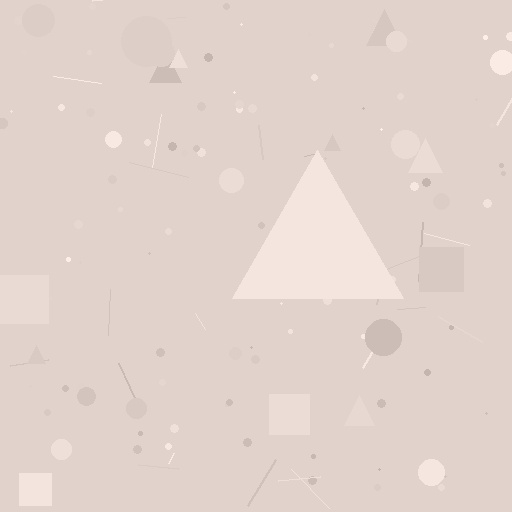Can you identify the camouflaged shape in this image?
The camouflaged shape is a triangle.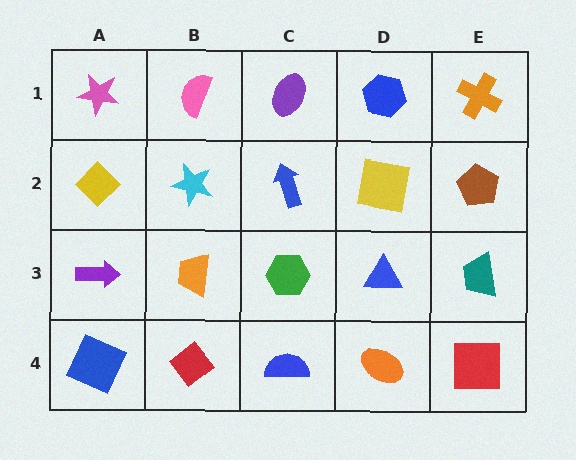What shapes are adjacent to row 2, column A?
A pink star (row 1, column A), a purple arrow (row 3, column A), a cyan star (row 2, column B).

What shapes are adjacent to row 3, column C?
A blue arrow (row 2, column C), a blue semicircle (row 4, column C), an orange trapezoid (row 3, column B), a blue triangle (row 3, column D).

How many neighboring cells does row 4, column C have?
3.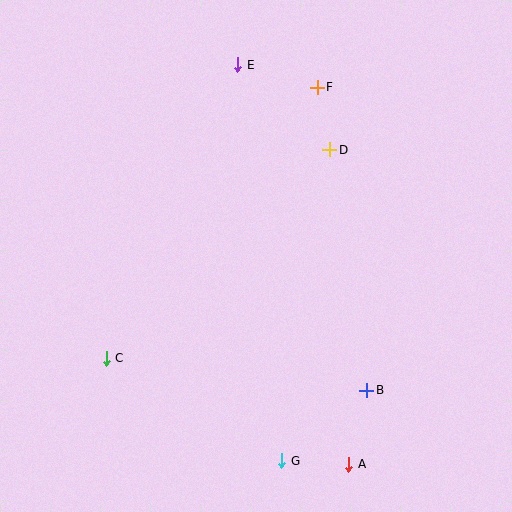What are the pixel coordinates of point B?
Point B is at (367, 390).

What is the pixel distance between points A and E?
The distance between A and E is 415 pixels.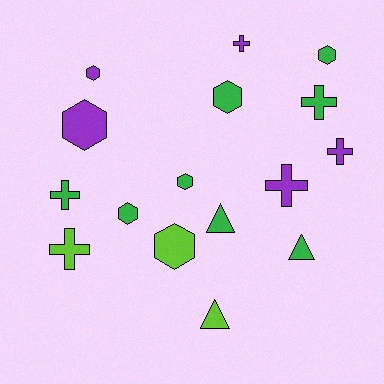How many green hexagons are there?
There are 4 green hexagons.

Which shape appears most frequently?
Hexagon, with 7 objects.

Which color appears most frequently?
Green, with 8 objects.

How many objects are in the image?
There are 16 objects.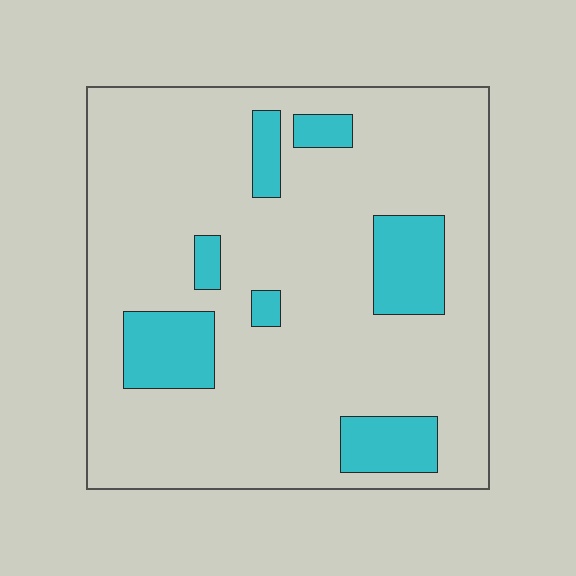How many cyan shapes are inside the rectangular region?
7.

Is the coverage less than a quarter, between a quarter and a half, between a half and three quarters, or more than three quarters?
Less than a quarter.